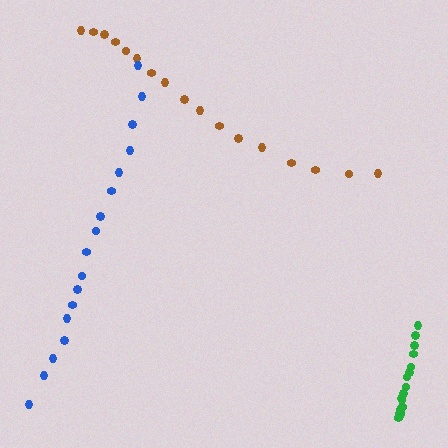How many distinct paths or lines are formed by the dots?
There are 3 distinct paths.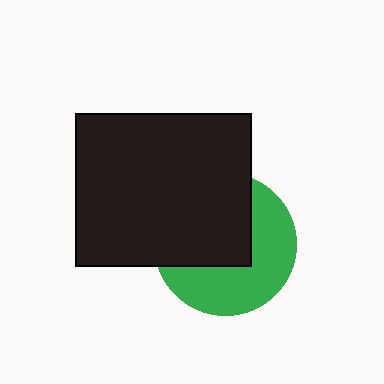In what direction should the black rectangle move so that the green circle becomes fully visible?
The black rectangle should move toward the upper-left. That is the shortest direction to clear the overlap and leave the green circle fully visible.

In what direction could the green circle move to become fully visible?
The green circle could move toward the lower-right. That would shift it out from behind the black rectangle entirely.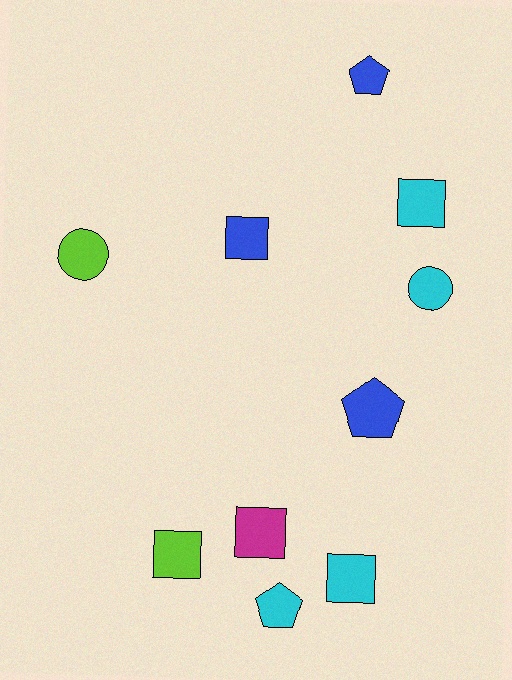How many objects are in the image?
There are 10 objects.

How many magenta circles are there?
There are no magenta circles.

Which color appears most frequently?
Cyan, with 4 objects.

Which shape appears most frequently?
Square, with 5 objects.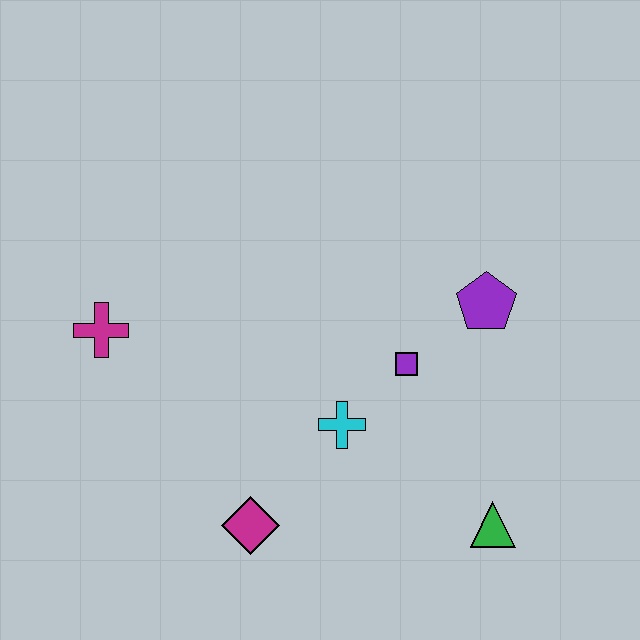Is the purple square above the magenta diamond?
Yes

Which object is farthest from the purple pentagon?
The magenta cross is farthest from the purple pentagon.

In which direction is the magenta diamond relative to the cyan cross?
The magenta diamond is below the cyan cross.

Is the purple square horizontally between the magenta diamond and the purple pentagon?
Yes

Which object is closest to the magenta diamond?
The cyan cross is closest to the magenta diamond.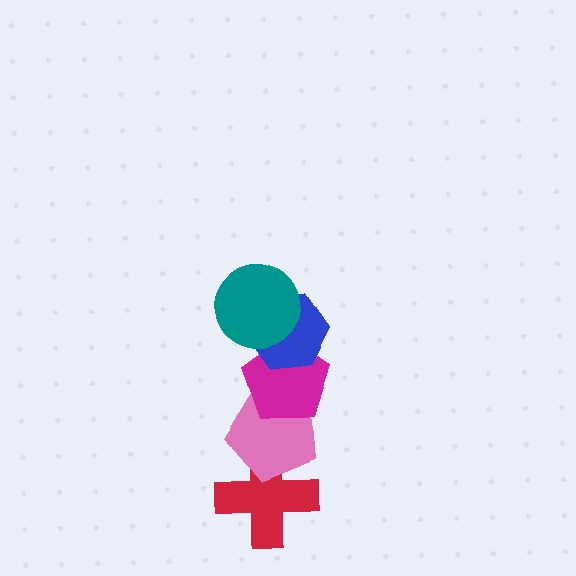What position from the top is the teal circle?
The teal circle is 1st from the top.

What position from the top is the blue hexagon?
The blue hexagon is 2nd from the top.